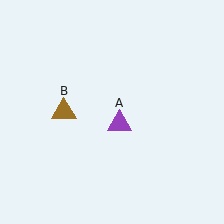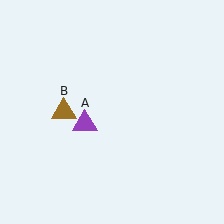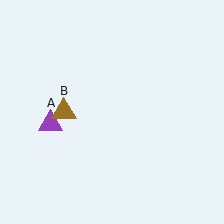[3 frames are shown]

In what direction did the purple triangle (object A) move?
The purple triangle (object A) moved left.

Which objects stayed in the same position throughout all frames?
Brown triangle (object B) remained stationary.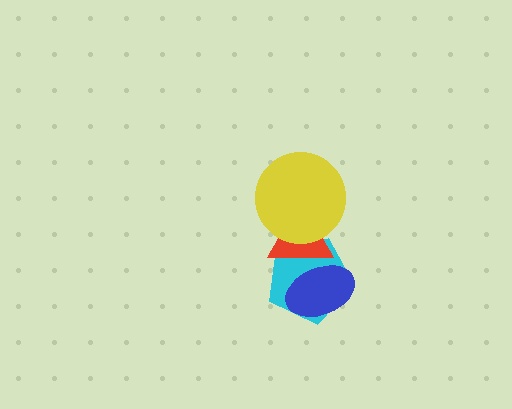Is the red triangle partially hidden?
Yes, it is partially covered by another shape.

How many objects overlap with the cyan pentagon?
2 objects overlap with the cyan pentagon.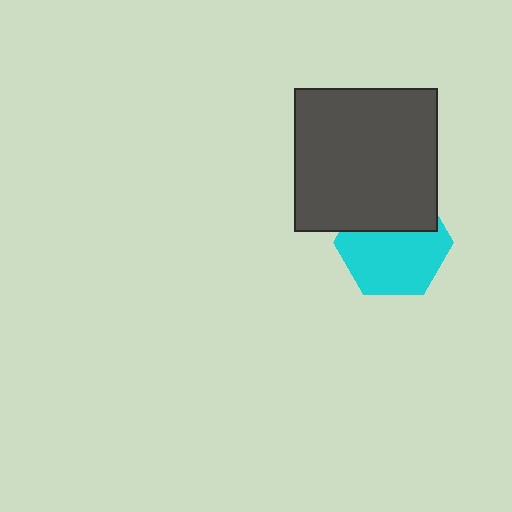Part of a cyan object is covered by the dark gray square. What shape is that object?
It is a hexagon.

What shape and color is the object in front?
The object in front is a dark gray square.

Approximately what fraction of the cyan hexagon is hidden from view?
Roughly 36% of the cyan hexagon is hidden behind the dark gray square.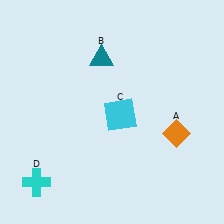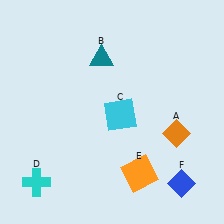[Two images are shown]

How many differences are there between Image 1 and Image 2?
There are 2 differences between the two images.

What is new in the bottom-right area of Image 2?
An orange square (E) was added in the bottom-right area of Image 2.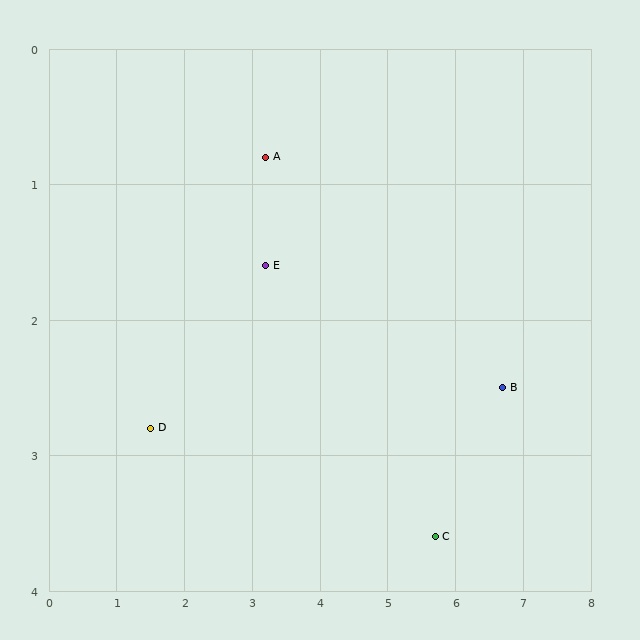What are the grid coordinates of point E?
Point E is at approximately (3.2, 1.6).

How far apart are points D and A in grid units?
Points D and A are about 2.6 grid units apart.